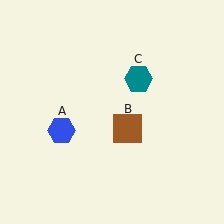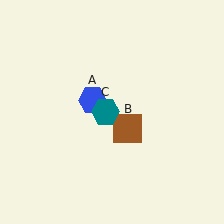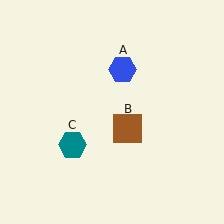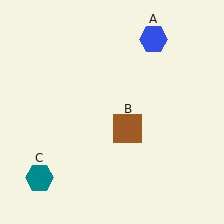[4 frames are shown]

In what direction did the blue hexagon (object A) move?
The blue hexagon (object A) moved up and to the right.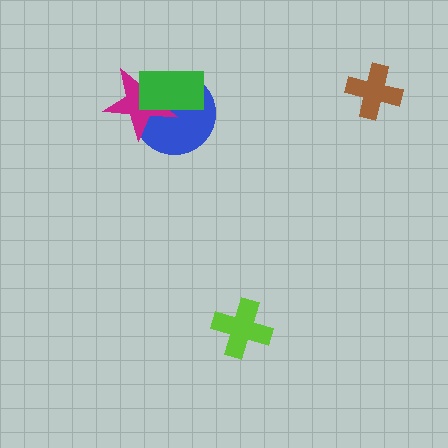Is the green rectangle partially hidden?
No, no other shape covers it.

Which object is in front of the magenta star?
The green rectangle is in front of the magenta star.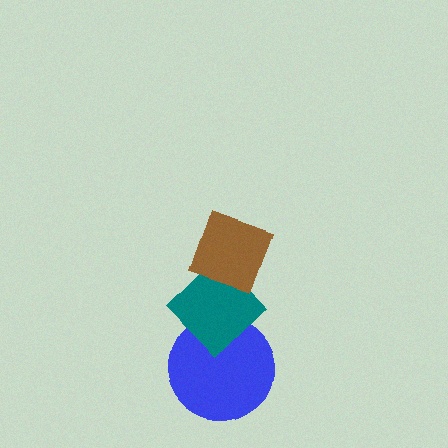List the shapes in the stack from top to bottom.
From top to bottom: the brown diamond, the teal diamond, the blue circle.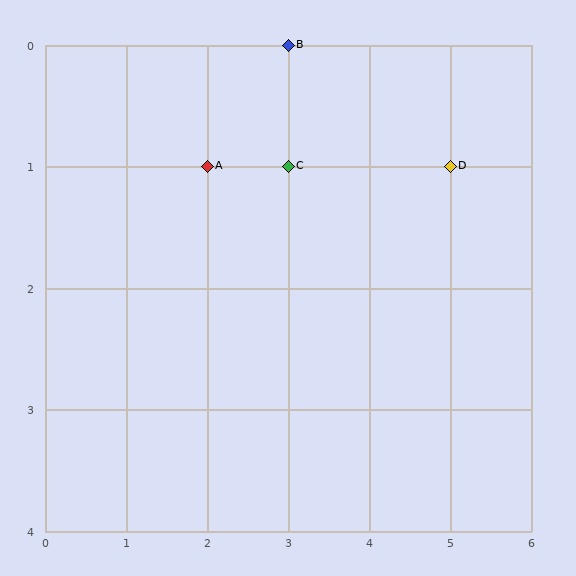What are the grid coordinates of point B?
Point B is at grid coordinates (3, 0).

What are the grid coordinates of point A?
Point A is at grid coordinates (2, 1).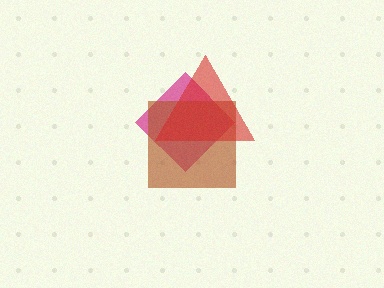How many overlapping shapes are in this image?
There are 3 overlapping shapes in the image.